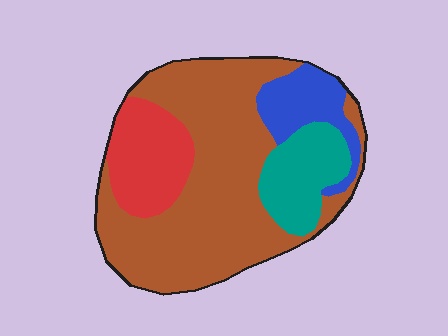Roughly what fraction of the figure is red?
Red covers around 15% of the figure.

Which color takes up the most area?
Brown, at roughly 60%.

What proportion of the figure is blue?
Blue takes up less than a sixth of the figure.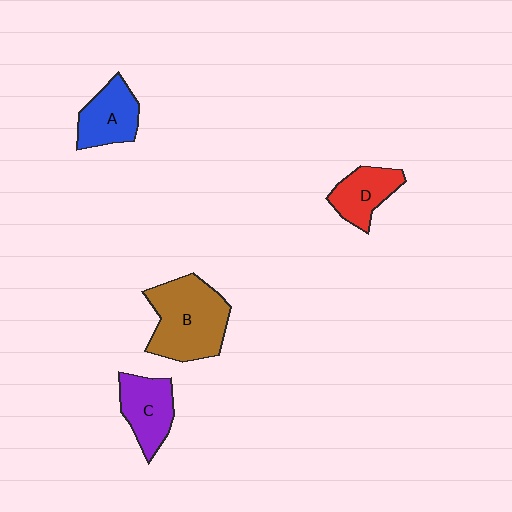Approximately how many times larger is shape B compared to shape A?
Approximately 1.7 times.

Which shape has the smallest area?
Shape D (red).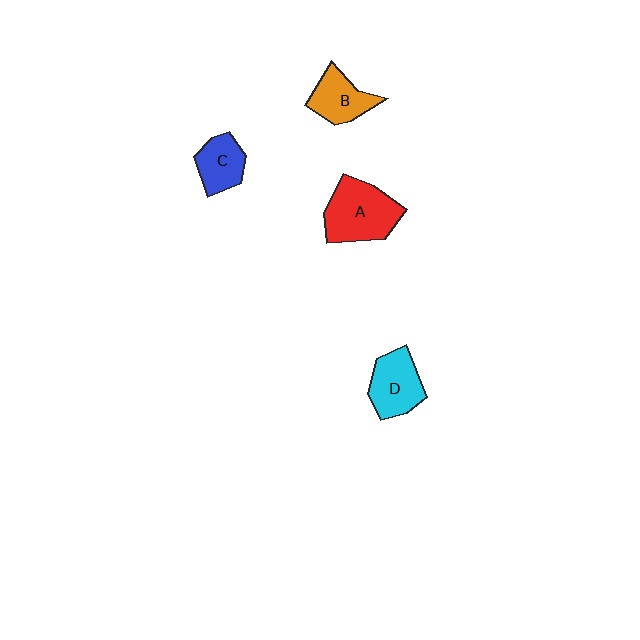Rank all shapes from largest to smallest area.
From largest to smallest: A (red), D (cyan), B (orange), C (blue).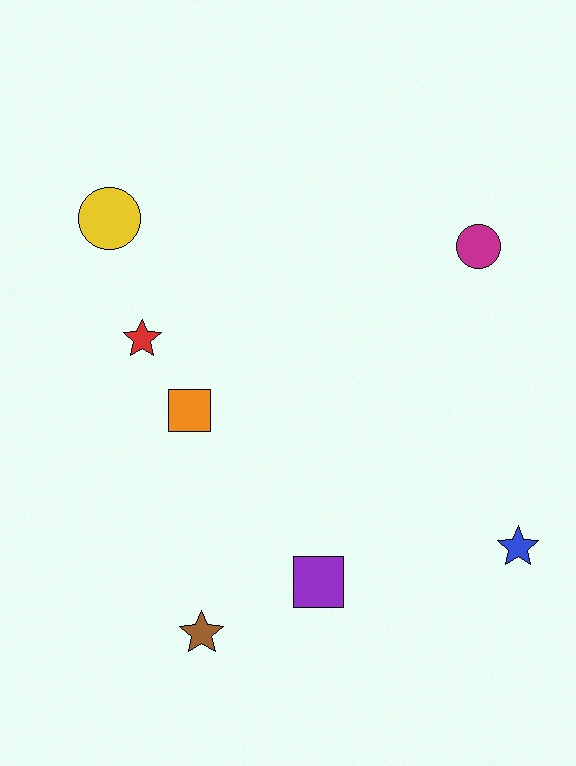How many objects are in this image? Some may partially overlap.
There are 7 objects.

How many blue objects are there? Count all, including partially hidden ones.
There is 1 blue object.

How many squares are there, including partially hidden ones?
There are 2 squares.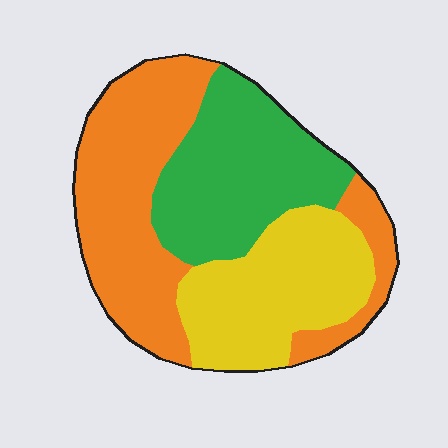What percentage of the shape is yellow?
Yellow takes up about one quarter (1/4) of the shape.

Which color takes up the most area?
Orange, at roughly 40%.